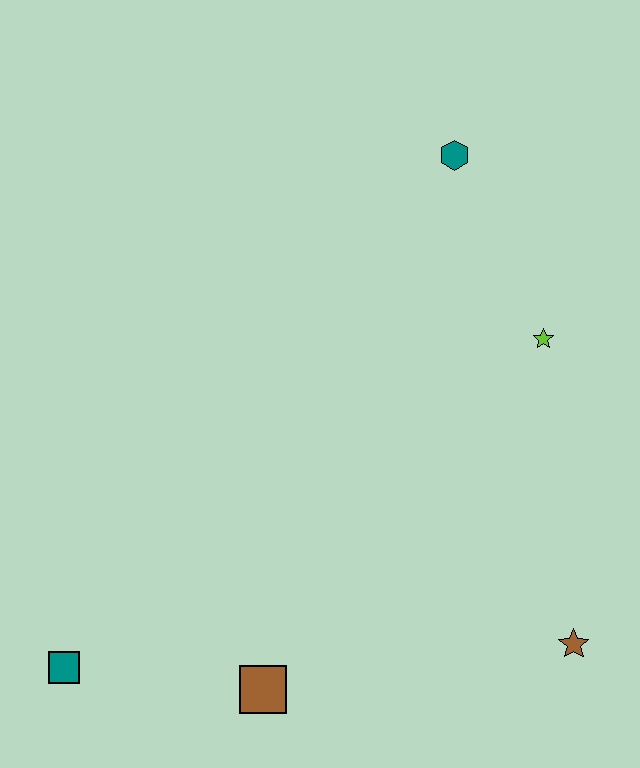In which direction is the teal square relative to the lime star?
The teal square is to the left of the lime star.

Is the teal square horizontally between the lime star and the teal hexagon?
No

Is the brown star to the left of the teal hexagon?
No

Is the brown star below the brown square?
No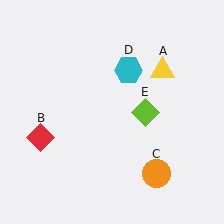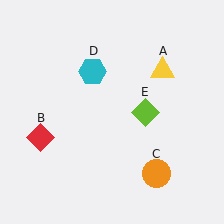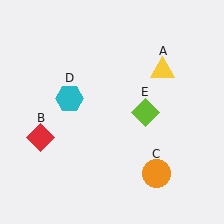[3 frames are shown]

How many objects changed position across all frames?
1 object changed position: cyan hexagon (object D).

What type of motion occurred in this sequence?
The cyan hexagon (object D) rotated counterclockwise around the center of the scene.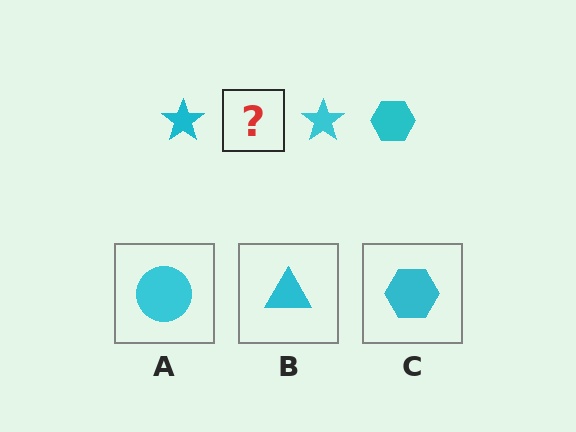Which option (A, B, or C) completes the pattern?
C.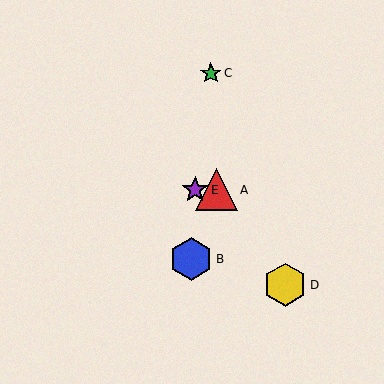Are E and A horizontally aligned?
Yes, both are at y≈190.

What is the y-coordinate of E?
Object E is at y≈190.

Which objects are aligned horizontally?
Objects A, E are aligned horizontally.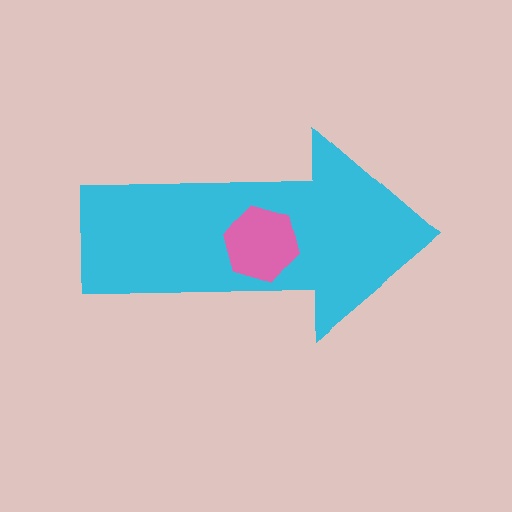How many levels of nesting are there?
2.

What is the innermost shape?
The pink hexagon.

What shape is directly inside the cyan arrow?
The pink hexagon.